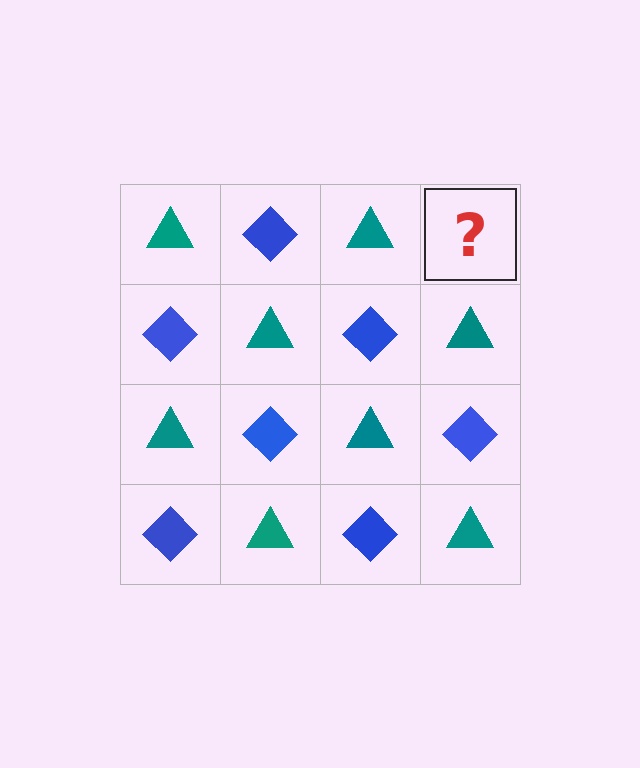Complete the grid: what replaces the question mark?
The question mark should be replaced with a blue diamond.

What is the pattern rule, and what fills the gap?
The rule is that it alternates teal triangle and blue diamond in a checkerboard pattern. The gap should be filled with a blue diamond.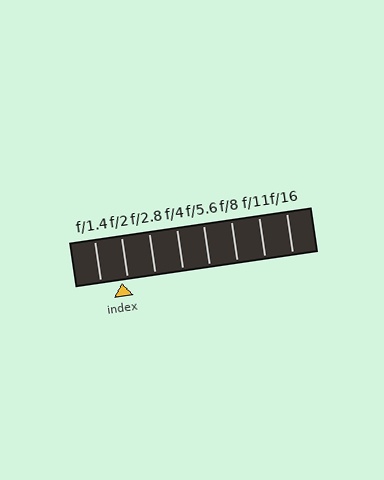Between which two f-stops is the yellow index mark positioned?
The index mark is between f/1.4 and f/2.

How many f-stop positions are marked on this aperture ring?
There are 8 f-stop positions marked.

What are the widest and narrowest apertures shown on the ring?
The widest aperture shown is f/1.4 and the narrowest is f/16.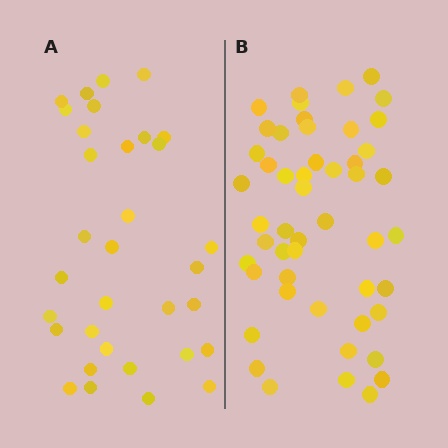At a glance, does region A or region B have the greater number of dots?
Region B (the right region) has more dots.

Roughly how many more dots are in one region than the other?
Region B has approximately 15 more dots than region A.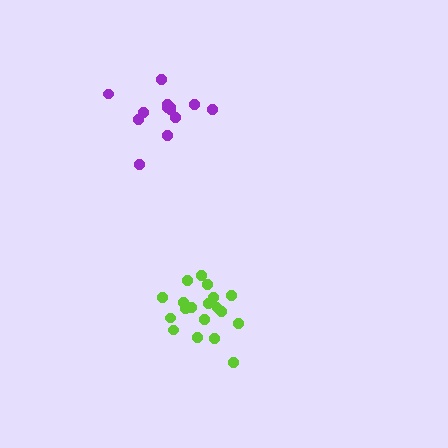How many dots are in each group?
Group 1: 13 dots, Group 2: 19 dots (32 total).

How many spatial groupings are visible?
There are 2 spatial groupings.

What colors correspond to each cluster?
The clusters are colored: purple, lime.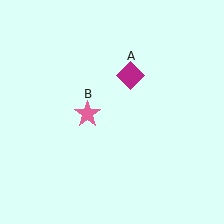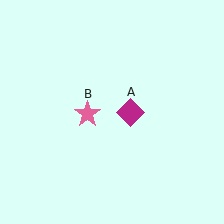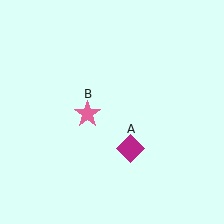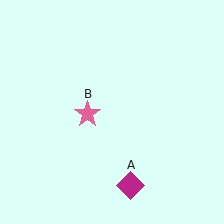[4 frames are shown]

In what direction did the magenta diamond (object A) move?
The magenta diamond (object A) moved down.